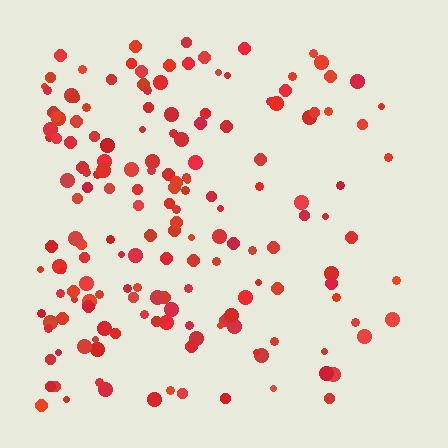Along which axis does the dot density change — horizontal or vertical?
Horizontal.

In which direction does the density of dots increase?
From right to left, with the left side densest.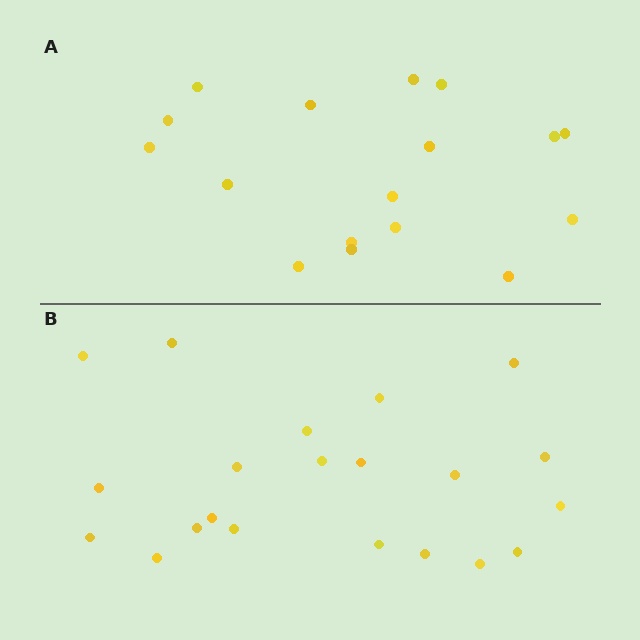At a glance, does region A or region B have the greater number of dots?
Region B (the bottom region) has more dots.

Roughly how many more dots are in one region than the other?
Region B has about 4 more dots than region A.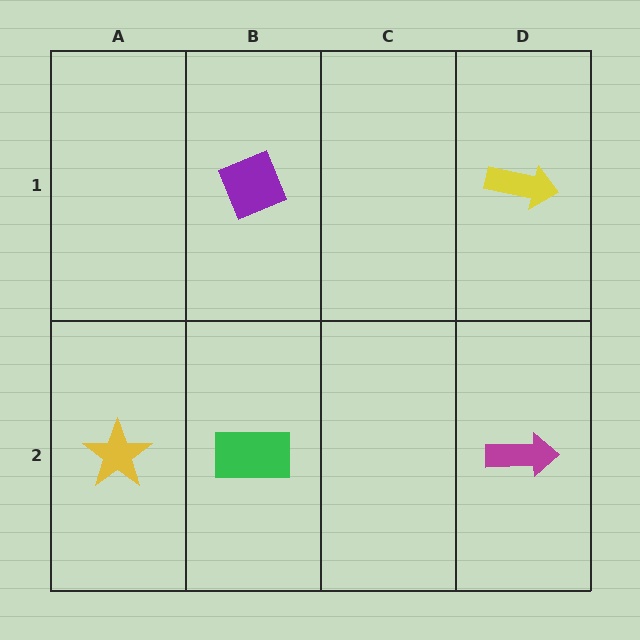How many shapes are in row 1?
2 shapes.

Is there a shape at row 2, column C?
No, that cell is empty.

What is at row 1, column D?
A yellow arrow.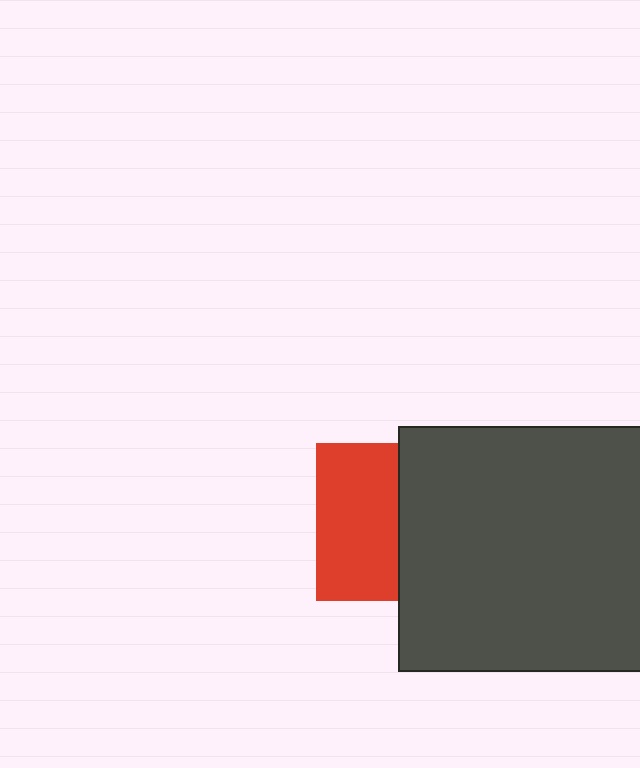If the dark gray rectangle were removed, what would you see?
You would see the complete red square.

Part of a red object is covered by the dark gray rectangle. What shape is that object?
It is a square.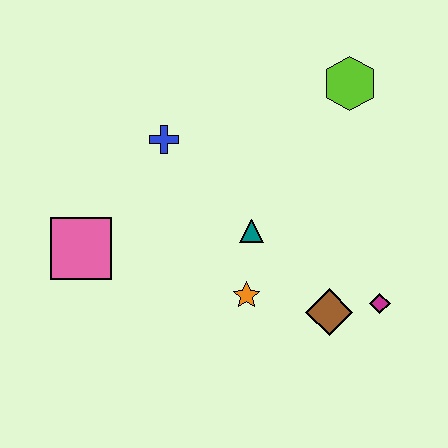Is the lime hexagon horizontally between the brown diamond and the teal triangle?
No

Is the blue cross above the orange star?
Yes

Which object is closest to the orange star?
The teal triangle is closest to the orange star.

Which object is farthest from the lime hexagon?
The pink square is farthest from the lime hexagon.